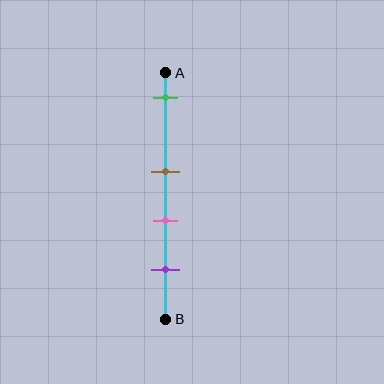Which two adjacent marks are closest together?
The brown and pink marks are the closest adjacent pair.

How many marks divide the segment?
There are 4 marks dividing the segment.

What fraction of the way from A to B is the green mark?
The green mark is approximately 10% (0.1) of the way from A to B.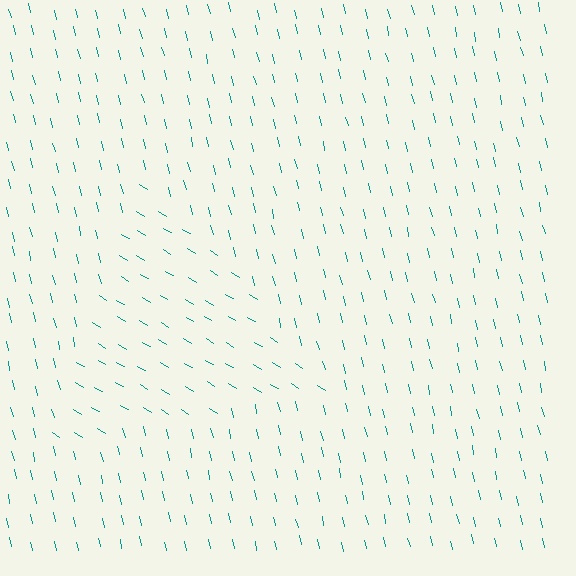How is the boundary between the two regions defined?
The boundary is defined purely by a change in line orientation (approximately 45 degrees difference). All lines are the same color and thickness.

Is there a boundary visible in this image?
Yes, there is a texture boundary formed by a change in line orientation.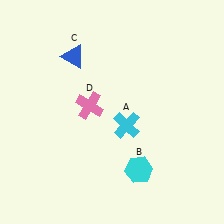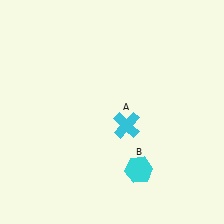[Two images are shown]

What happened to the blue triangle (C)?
The blue triangle (C) was removed in Image 2. It was in the top-left area of Image 1.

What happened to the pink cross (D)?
The pink cross (D) was removed in Image 2. It was in the top-left area of Image 1.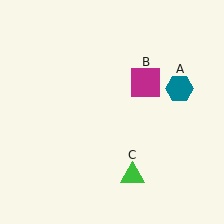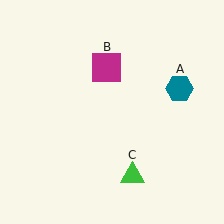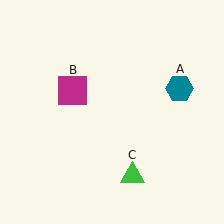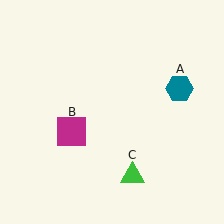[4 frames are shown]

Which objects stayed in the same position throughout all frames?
Teal hexagon (object A) and green triangle (object C) remained stationary.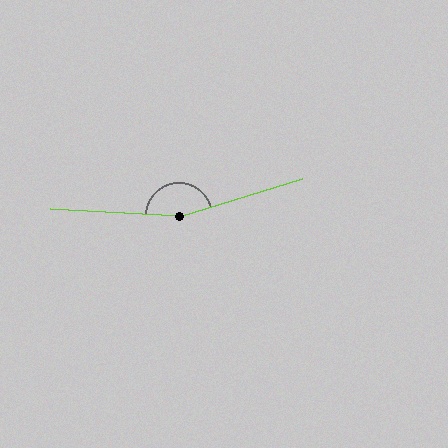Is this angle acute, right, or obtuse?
It is obtuse.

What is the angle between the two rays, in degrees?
Approximately 160 degrees.